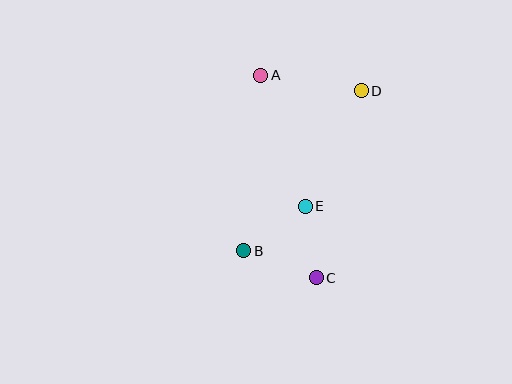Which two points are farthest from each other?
Points A and C are farthest from each other.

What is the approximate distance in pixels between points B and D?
The distance between B and D is approximately 198 pixels.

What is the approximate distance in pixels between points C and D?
The distance between C and D is approximately 192 pixels.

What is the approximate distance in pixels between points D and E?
The distance between D and E is approximately 128 pixels.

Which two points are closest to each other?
Points C and E are closest to each other.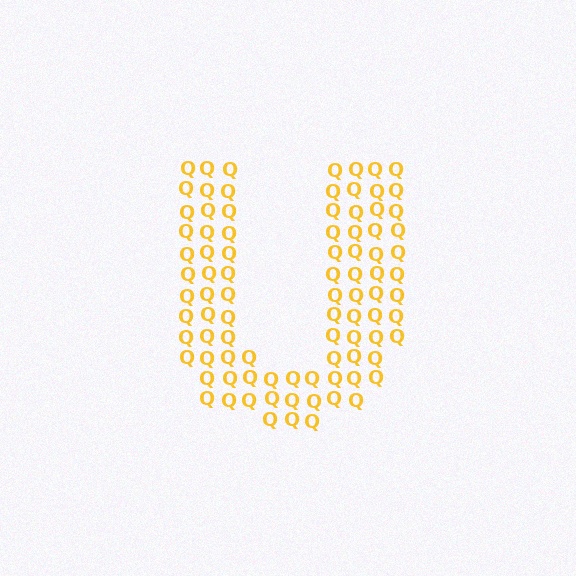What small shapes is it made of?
It is made of small letter Q's.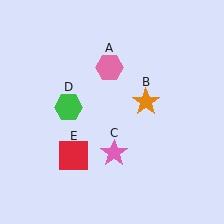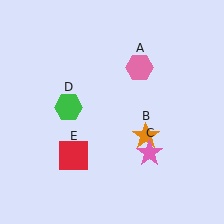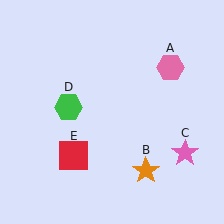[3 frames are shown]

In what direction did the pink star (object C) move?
The pink star (object C) moved right.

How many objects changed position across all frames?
3 objects changed position: pink hexagon (object A), orange star (object B), pink star (object C).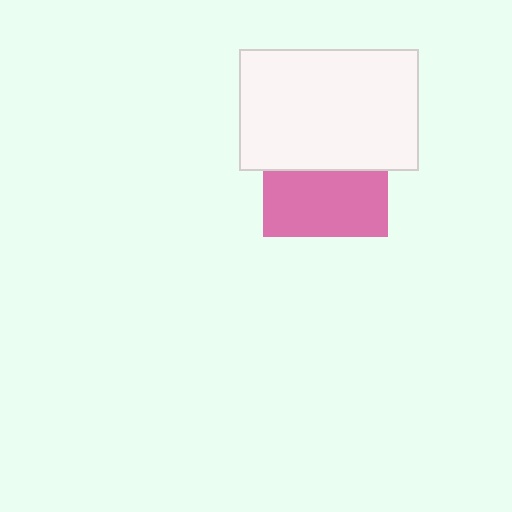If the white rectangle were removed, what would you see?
You would see the complete pink square.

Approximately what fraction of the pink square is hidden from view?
Roughly 48% of the pink square is hidden behind the white rectangle.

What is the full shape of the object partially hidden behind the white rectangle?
The partially hidden object is a pink square.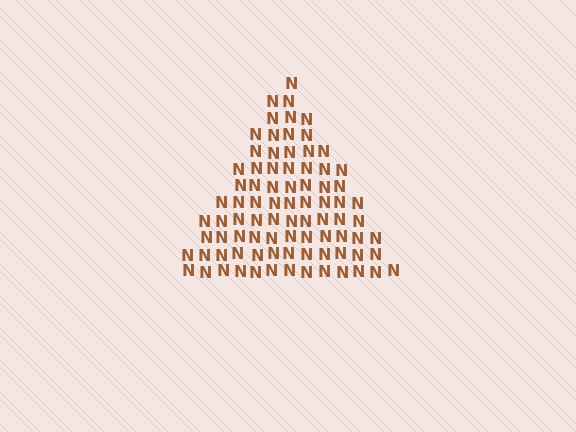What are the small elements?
The small elements are letter N's.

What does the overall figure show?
The overall figure shows a triangle.